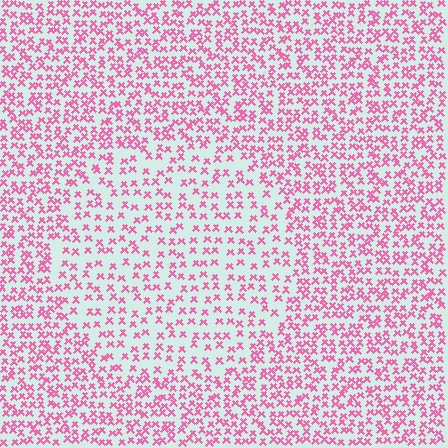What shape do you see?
I see a circle.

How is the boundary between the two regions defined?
The boundary is defined by a change in element density (approximately 1.7x ratio). All elements are the same color, size, and shape.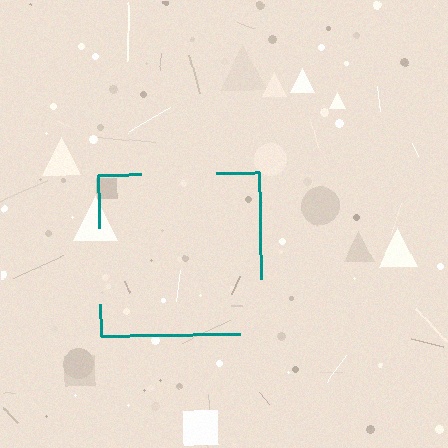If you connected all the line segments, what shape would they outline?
They would outline a square.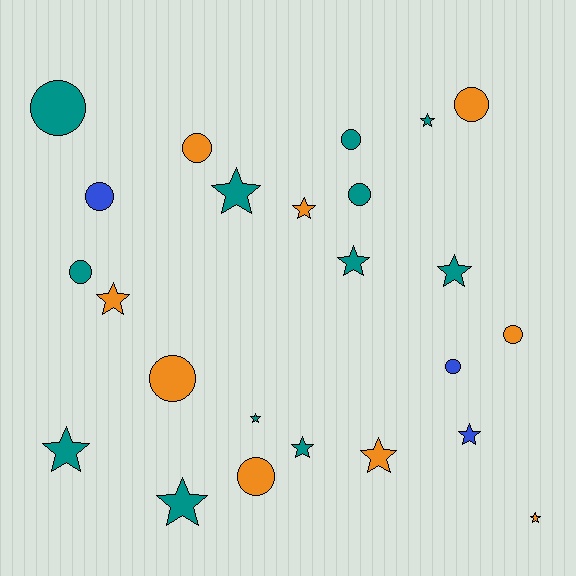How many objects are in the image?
There are 24 objects.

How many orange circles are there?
There are 5 orange circles.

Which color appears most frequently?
Teal, with 12 objects.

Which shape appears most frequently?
Star, with 13 objects.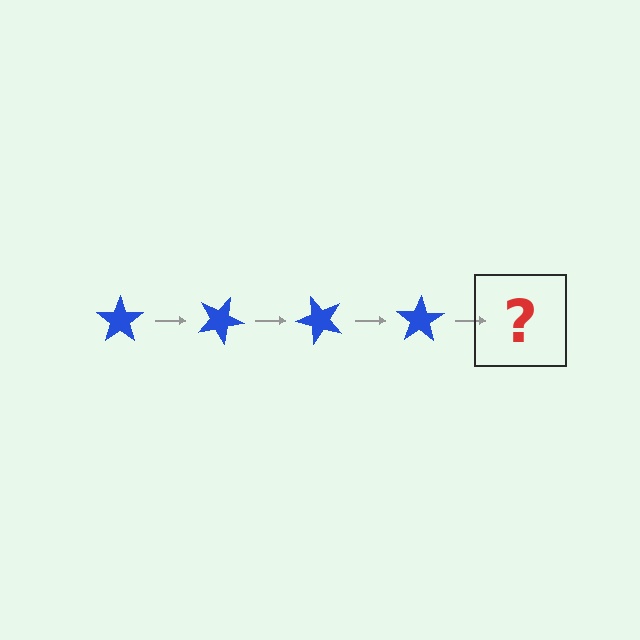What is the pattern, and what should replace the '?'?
The pattern is that the star rotates 25 degrees each step. The '?' should be a blue star rotated 100 degrees.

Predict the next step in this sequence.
The next step is a blue star rotated 100 degrees.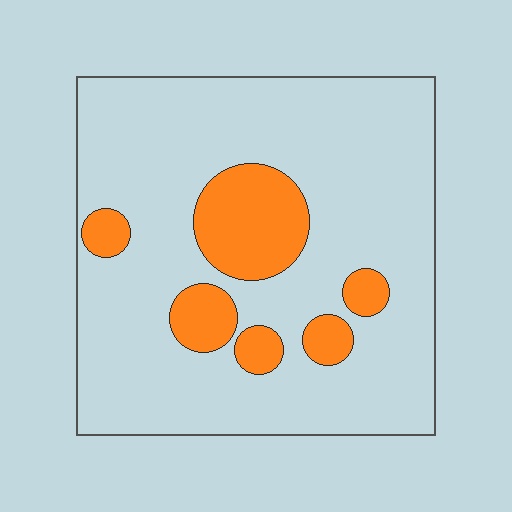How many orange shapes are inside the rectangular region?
6.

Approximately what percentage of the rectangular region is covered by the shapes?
Approximately 15%.